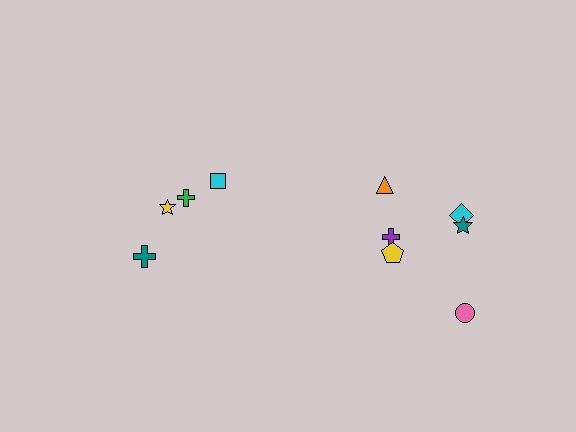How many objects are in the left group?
There are 4 objects.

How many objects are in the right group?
There are 6 objects.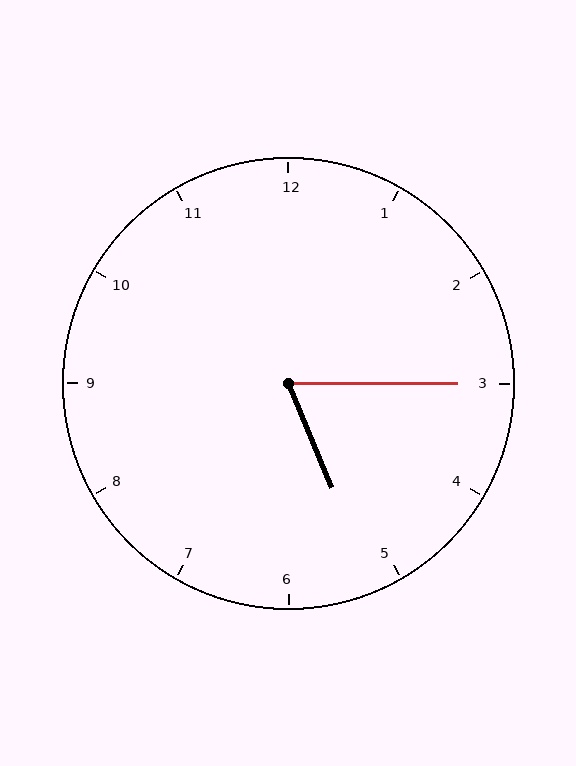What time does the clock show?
5:15.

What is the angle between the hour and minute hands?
Approximately 68 degrees.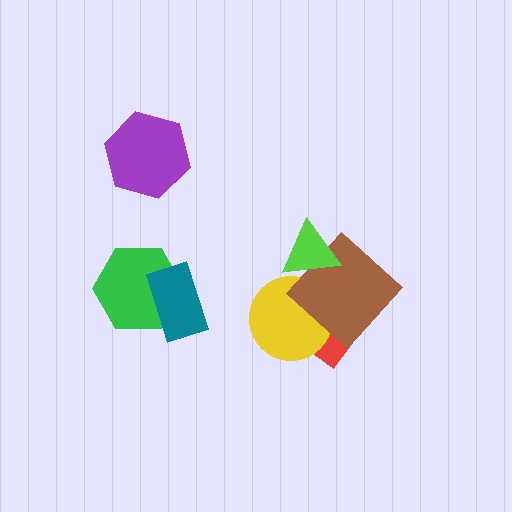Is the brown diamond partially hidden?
Yes, it is partially covered by another shape.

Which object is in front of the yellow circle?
The brown diamond is in front of the yellow circle.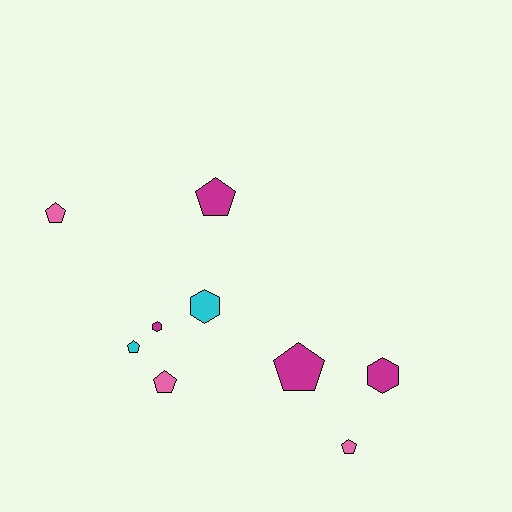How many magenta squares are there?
There are no magenta squares.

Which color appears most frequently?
Magenta, with 4 objects.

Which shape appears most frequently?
Pentagon, with 6 objects.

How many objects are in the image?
There are 9 objects.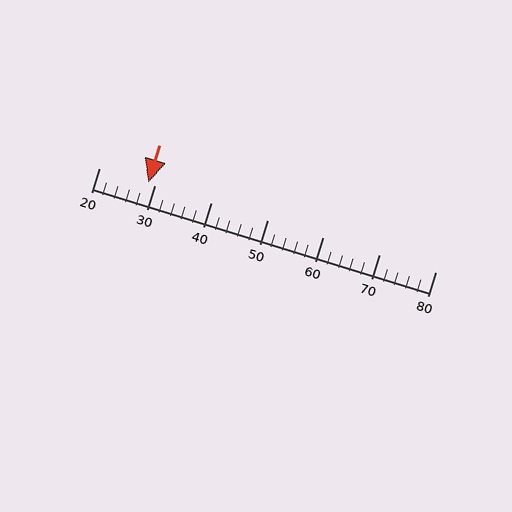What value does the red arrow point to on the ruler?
The red arrow points to approximately 29.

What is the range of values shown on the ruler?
The ruler shows values from 20 to 80.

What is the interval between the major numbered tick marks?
The major tick marks are spaced 10 units apart.